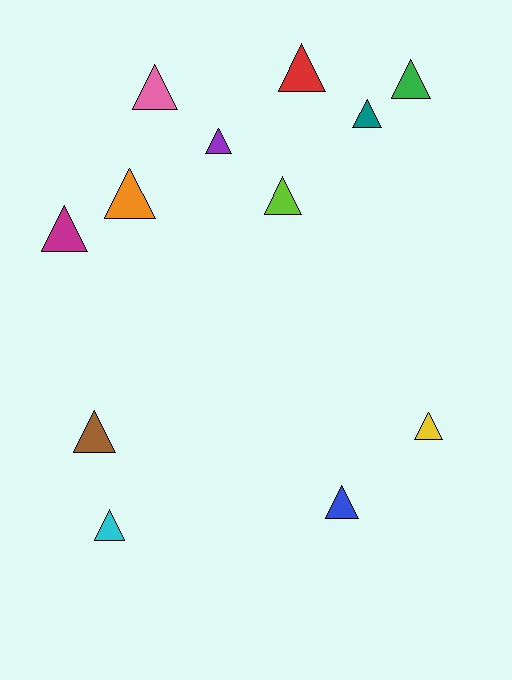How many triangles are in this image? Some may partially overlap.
There are 12 triangles.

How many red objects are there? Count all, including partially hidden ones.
There is 1 red object.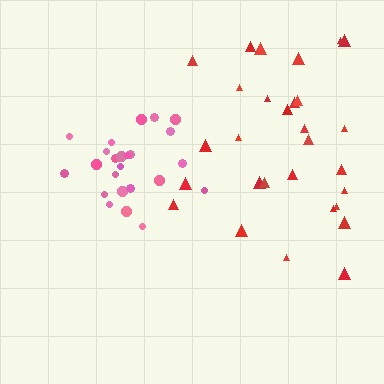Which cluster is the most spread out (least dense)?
Red.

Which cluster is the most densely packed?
Pink.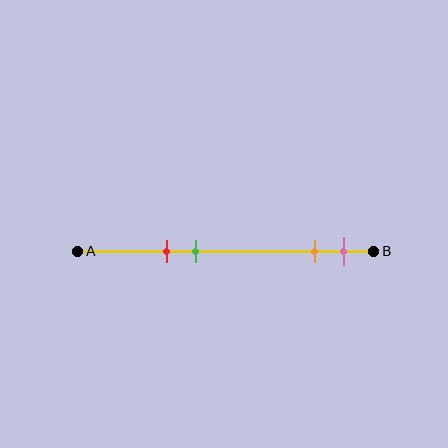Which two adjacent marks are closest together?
The orange and pink marks are the closest adjacent pair.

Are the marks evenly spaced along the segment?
No, the marks are not evenly spaced.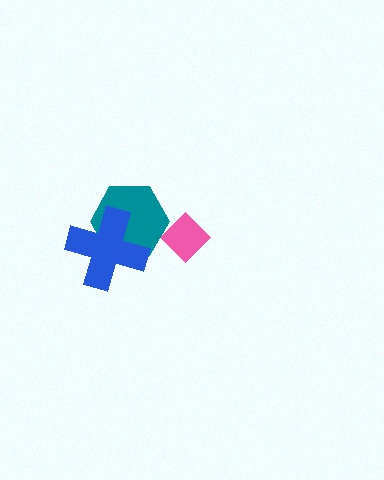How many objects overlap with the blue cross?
1 object overlaps with the blue cross.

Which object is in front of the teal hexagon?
The blue cross is in front of the teal hexagon.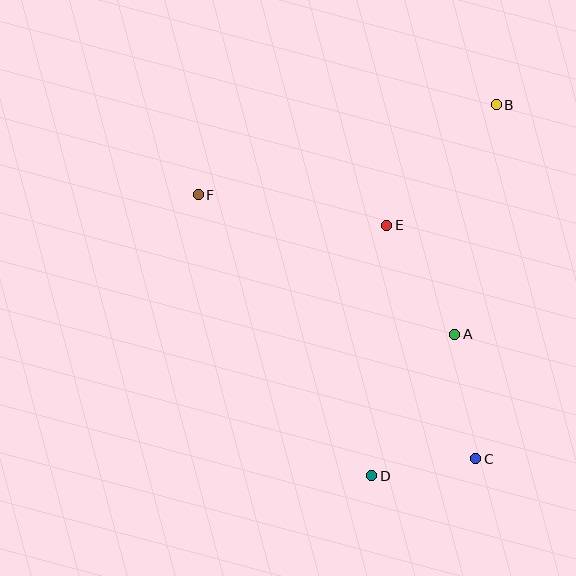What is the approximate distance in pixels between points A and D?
The distance between A and D is approximately 164 pixels.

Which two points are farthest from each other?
Points B and D are farthest from each other.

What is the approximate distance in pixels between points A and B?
The distance between A and B is approximately 233 pixels.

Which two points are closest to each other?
Points C and D are closest to each other.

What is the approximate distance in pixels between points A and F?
The distance between A and F is approximately 292 pixels.